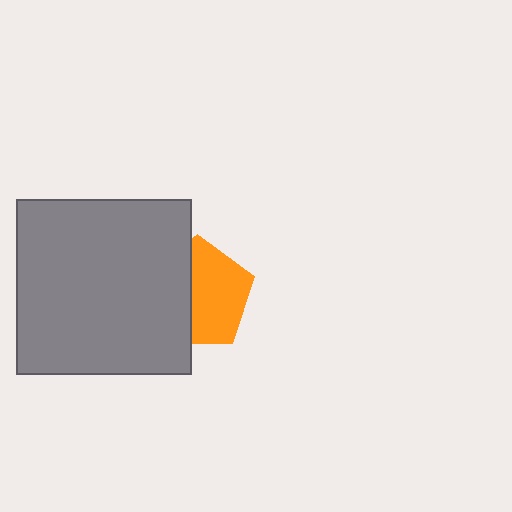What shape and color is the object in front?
The object in front is a gray square.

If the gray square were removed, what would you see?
You would see the complete orange pentagon.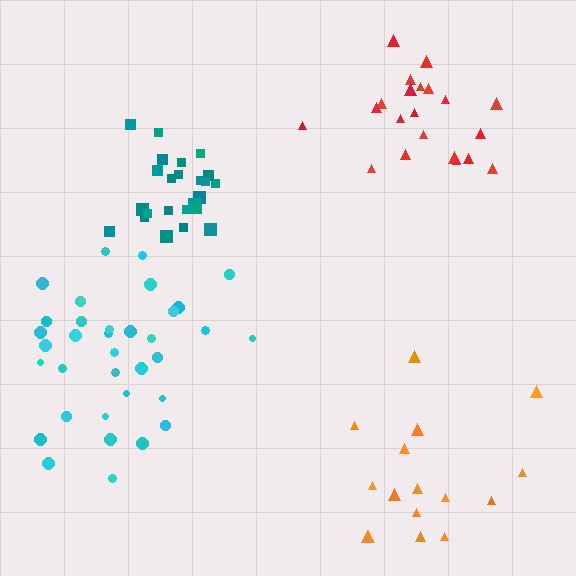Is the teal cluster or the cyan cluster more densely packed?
Teal.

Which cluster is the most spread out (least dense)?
Orange.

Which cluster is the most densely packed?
Teal.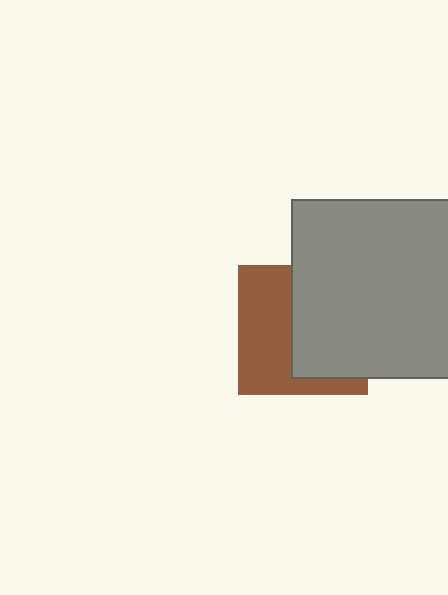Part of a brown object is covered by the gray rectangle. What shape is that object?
It is a square.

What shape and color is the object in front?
The object in front is a gray rectangle.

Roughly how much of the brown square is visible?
About half of it is visible (roughly 49%).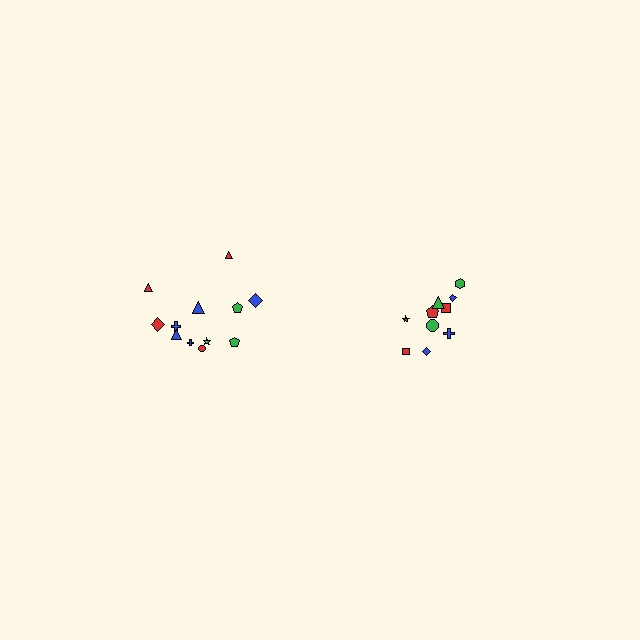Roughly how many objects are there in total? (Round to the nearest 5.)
Roughly 20 objects in total.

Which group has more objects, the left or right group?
The left group.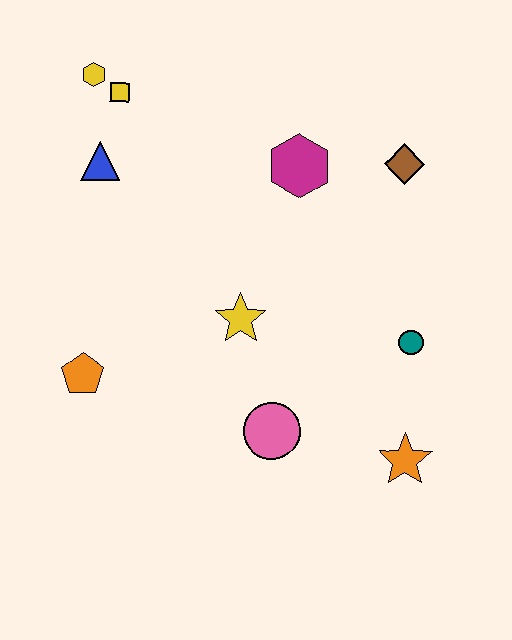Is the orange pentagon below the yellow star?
Yes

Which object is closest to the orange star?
The teal circle is closest to the orange star.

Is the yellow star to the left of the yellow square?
No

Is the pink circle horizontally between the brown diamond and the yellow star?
Yes